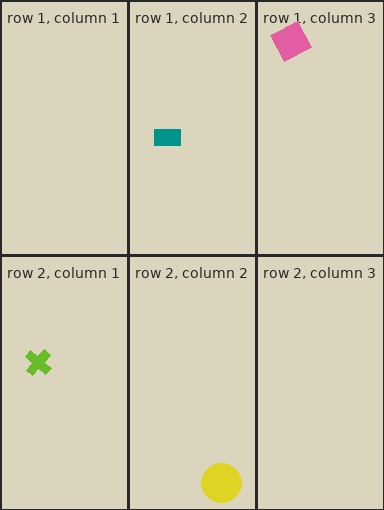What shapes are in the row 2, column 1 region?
The lime cross.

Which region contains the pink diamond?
The row 1, column 3 region.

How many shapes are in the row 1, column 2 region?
1.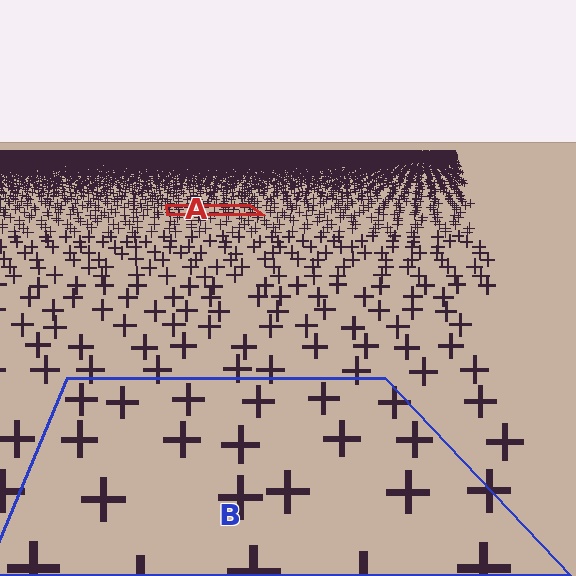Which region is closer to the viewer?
Region B is closer. The texture elements there are larger and more spread out.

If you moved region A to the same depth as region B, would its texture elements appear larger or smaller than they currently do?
They would appear larger. At a closer depth, the same texture elements are projected at a bigger on-screen size.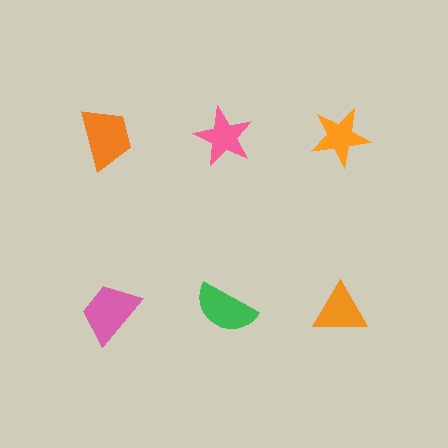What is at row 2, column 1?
A pink trapezoid.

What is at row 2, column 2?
A green semicircle.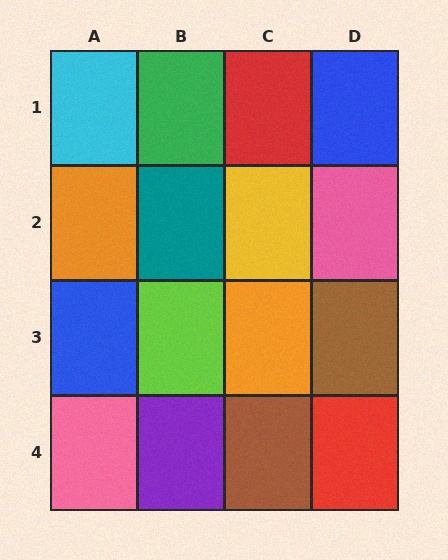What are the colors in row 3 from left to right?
Blue, lime, orange, brown.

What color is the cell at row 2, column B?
Teal.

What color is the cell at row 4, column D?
Red.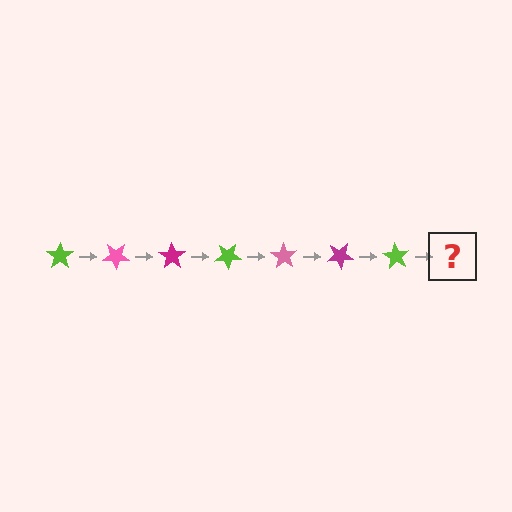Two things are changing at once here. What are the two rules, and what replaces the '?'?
The two rules are that it rotates 35 degrees each step and the color cycles through lime, pink, and magenta. The '?' should be a pink star, rotated 245 degrees from the start.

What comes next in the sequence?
The next element should be a pink star, rotated 245 degrees from the start.